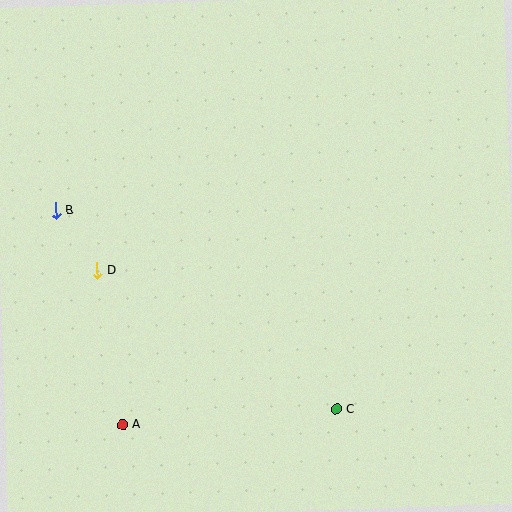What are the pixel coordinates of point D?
Point D is at (97, 270).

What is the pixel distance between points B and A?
The distance between B and A is 224 pixels.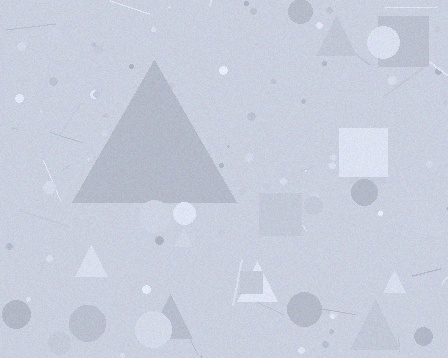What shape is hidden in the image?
A triangle is hidden in the image.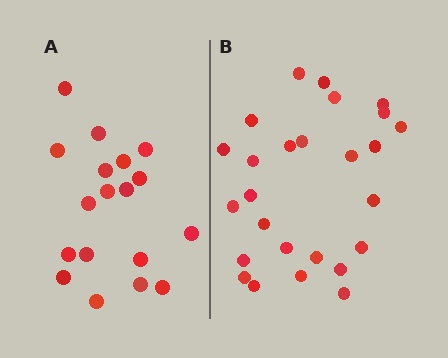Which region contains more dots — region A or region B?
Region B (the right region) has more dots.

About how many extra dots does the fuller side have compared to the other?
Region B has roughly 8 or so more dots than region A.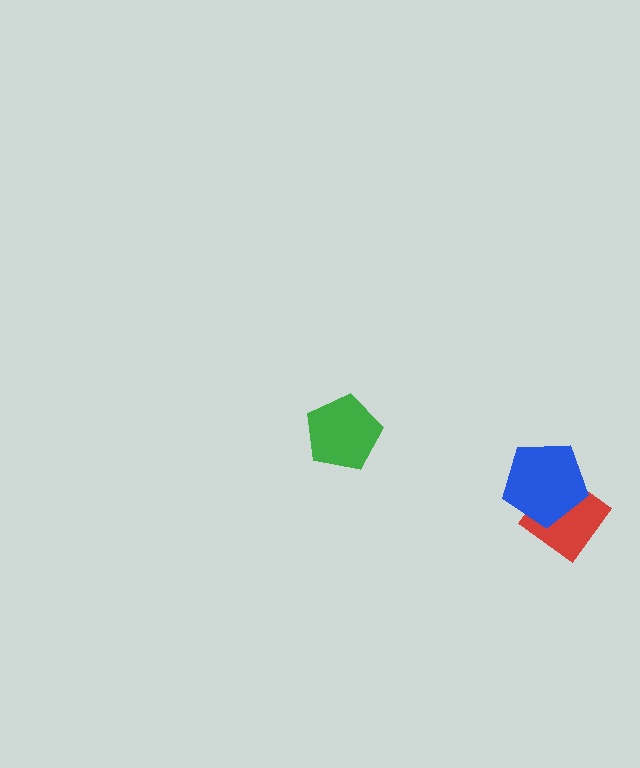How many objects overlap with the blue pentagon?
1 object overlaps with the blue pentagon.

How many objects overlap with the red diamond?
1 object overlaps with the red diamond.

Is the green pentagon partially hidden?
No, no other shape covers it.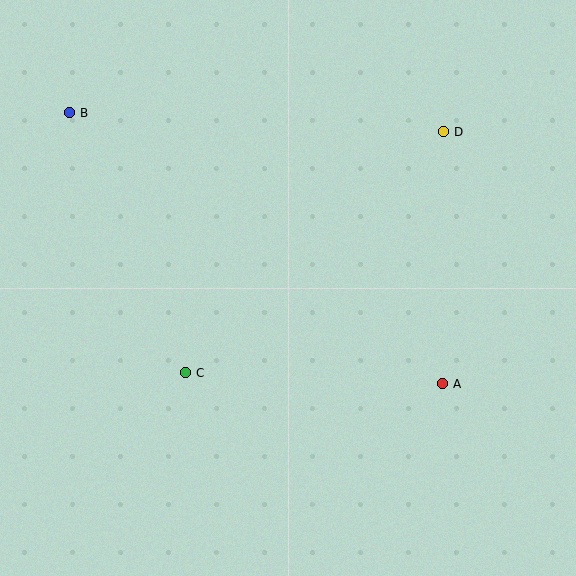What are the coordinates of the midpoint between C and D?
The midpoint between C and D is at (314, 252).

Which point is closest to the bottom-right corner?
Point A is closest to the bottom-right corner.